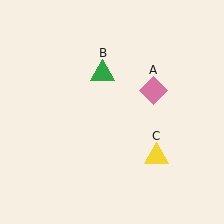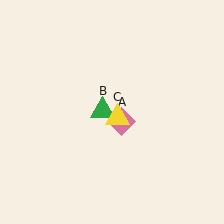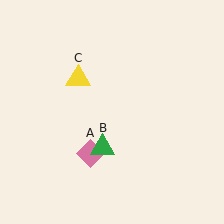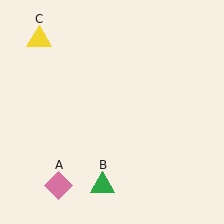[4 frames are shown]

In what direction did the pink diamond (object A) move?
The pink diamond (object A) moved down and to the left.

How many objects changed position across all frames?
3 objects changed position: pink diamond (object A), green triangle (object B), yellow triangle (object C).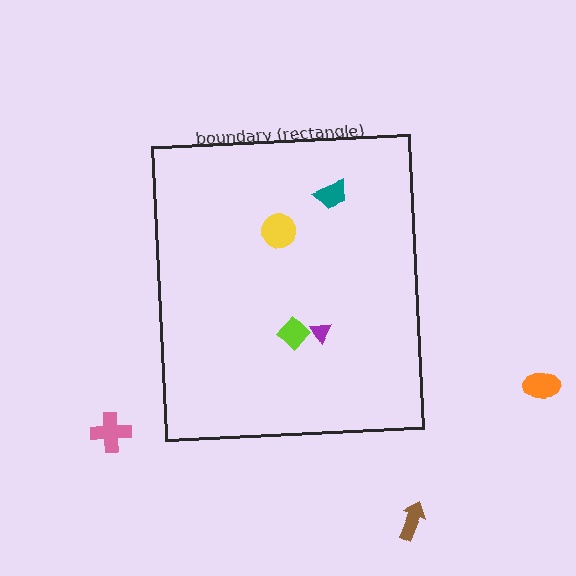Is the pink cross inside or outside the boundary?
Outside.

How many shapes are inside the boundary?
4 inside, 3 outside.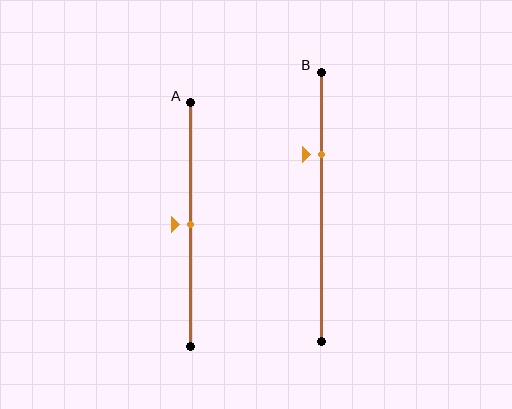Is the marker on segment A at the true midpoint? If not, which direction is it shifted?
Yes, the marker on segment A is at the true midpoint.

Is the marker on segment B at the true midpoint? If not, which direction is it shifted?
No, the marker on segment B is shifted upward by about 20% of the segment length.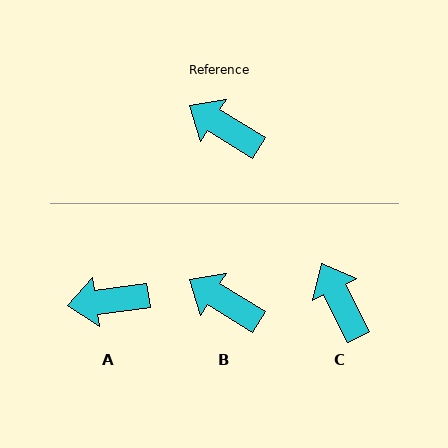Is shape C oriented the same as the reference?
No, it is off by about 33 degrees.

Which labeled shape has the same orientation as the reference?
B.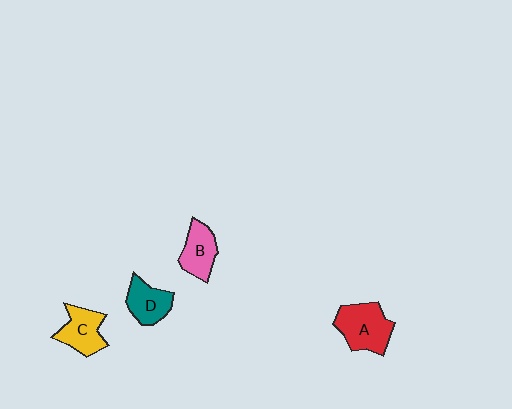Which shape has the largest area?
Shape A (red).